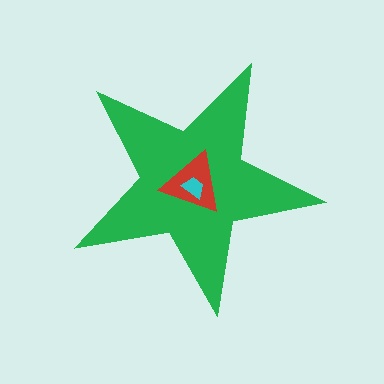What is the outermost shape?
The green star.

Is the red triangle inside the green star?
Yes.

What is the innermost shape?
The cyan trapezoid.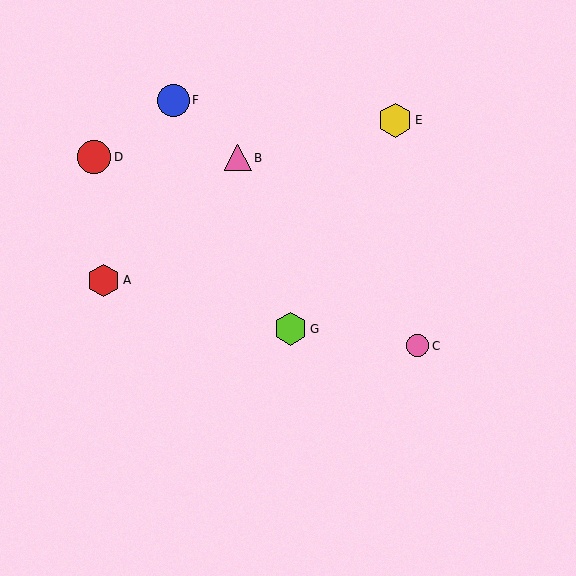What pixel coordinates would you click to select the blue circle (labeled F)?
Click at (173, 100) to select the blue circle F.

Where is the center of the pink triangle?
The center of the pink triangle is at (238, 158).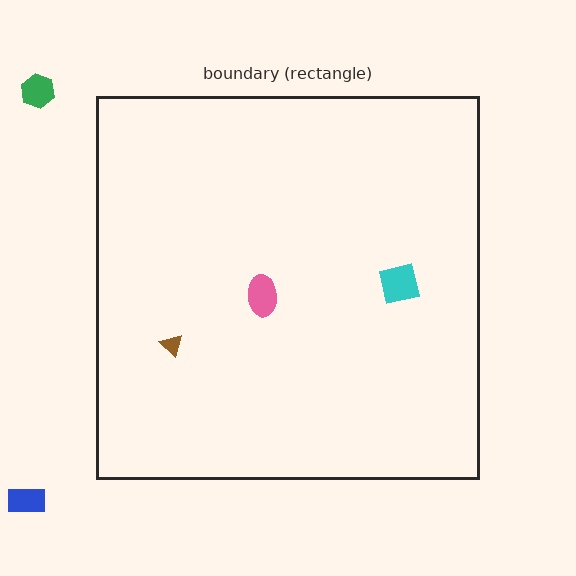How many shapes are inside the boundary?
3 inside, 2 outside.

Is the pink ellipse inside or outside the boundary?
Inside.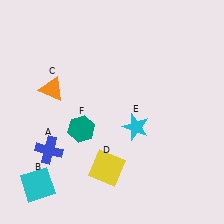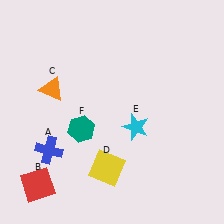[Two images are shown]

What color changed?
The square (B) changed from cyan in Image 1 to red in Image 2.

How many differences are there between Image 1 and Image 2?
There is 1 difference between the two images.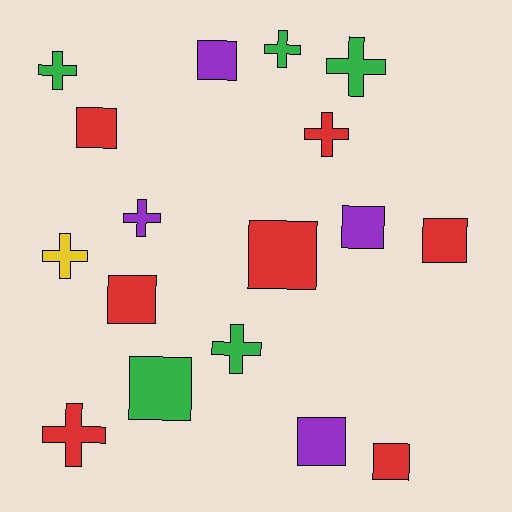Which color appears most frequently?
Red, with 7 objects.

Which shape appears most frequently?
Square, with 9 objects.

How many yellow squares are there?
There are no yellow squares.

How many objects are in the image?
There are 17 objects.